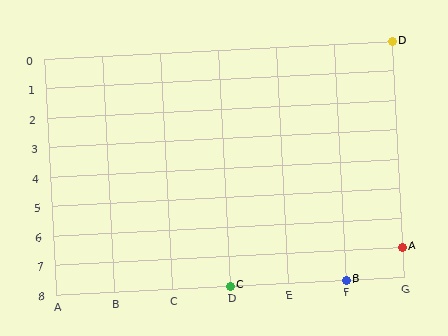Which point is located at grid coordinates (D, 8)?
Point C is at (D, 8).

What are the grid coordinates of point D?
Point D is at grid coordinates (G, 0).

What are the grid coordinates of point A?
Point A is at grid coordinates (G, 7).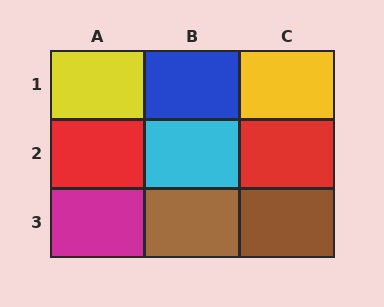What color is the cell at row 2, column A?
Red.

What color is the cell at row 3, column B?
Brown.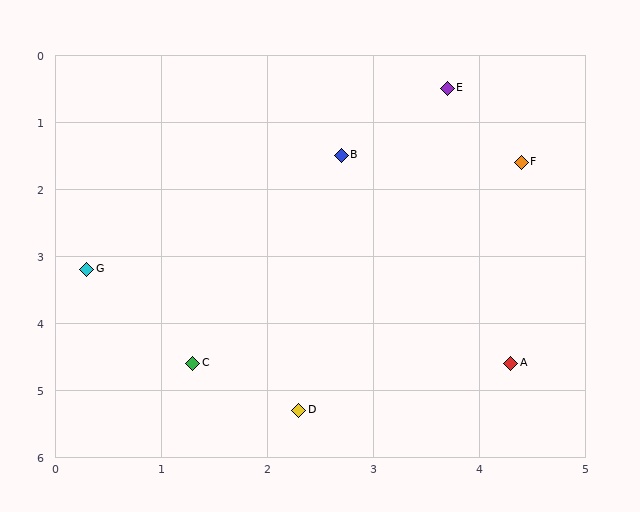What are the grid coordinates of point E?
Point E is at approximately (3.7, 0.5).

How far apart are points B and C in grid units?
Points B and C are about 3.4 grid units apart.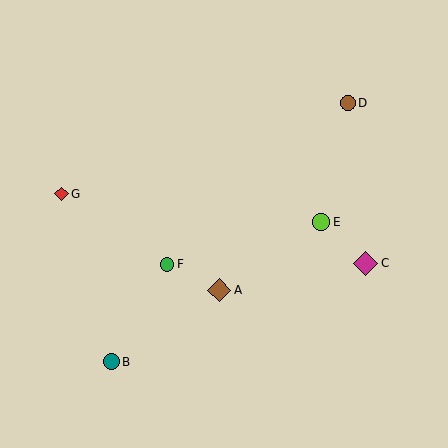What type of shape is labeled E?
Shape E is a lime circle.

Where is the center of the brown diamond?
The center of the brown diamond is at (219, 290).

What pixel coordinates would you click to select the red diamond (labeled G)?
Click at (61, 194) to select the red diamond G.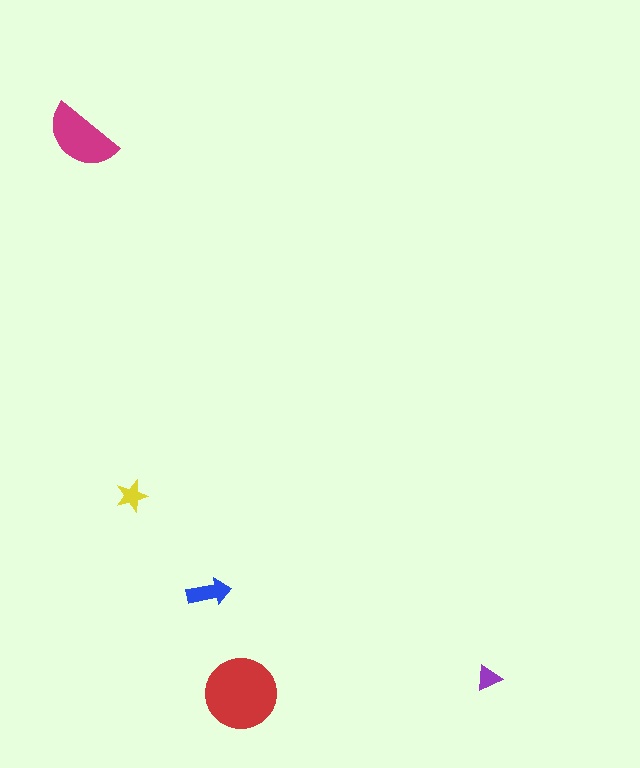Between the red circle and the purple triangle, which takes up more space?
The red circle.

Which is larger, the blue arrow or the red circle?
The red circle.